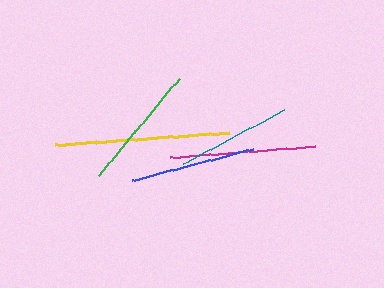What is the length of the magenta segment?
The magenta segment is approximately 147 pixels long.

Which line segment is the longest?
The yellow line is the longest at approximately 175 pixels.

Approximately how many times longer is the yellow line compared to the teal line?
The yellow line is approximately 1.5 times the length of the teal line.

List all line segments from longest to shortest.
From longest to shortest: yellow, magenta, green, blue, teal.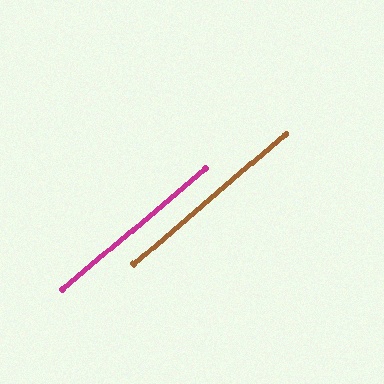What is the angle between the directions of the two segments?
Approximately 0 degrees.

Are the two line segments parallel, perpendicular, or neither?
Parallel — their directions differ by only 0.3°.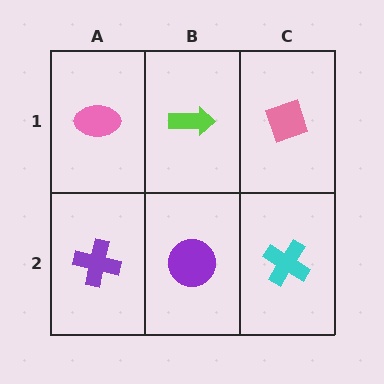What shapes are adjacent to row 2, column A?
A pink ellipse (row 1, column A), a purple circle (row 2, column B).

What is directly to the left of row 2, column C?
A purple circle.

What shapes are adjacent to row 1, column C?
A cyan cross (row 2, column C), a lime arrow (row 1, column B).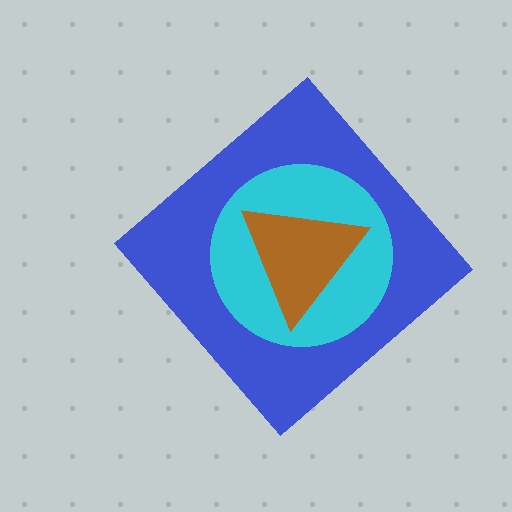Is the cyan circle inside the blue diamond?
Yes.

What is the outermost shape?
The blue diamond.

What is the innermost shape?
The brown triangle.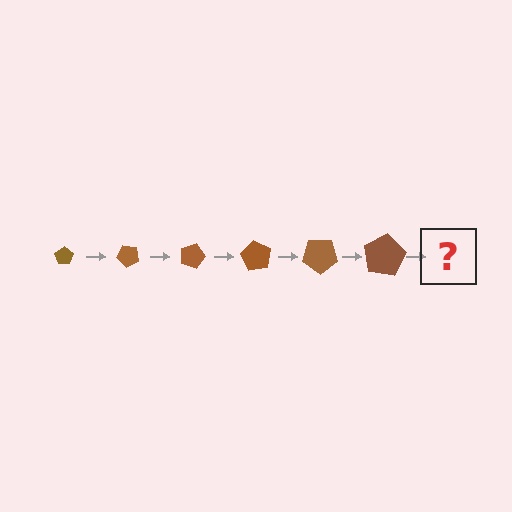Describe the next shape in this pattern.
It should be a pentagon, larger than the previous one and rotated 270 degrees from the start.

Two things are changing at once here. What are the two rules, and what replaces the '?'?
The two rules are that the pentagon grows larger each step and it rotates 45 degrees each step. The '?' should be a pentagon, larger than the previous one and rotated 270 degrees from the start.